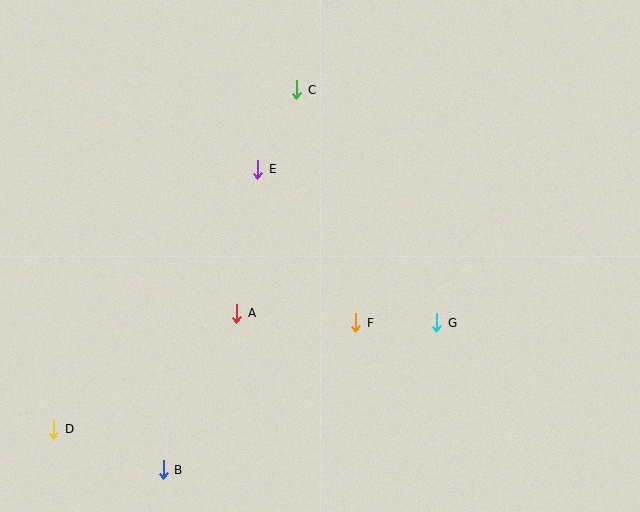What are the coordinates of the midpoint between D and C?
The midpoint between D and C is at (175, 260).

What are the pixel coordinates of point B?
Point B is at (163, 470).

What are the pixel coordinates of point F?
Point F is at (356, 323).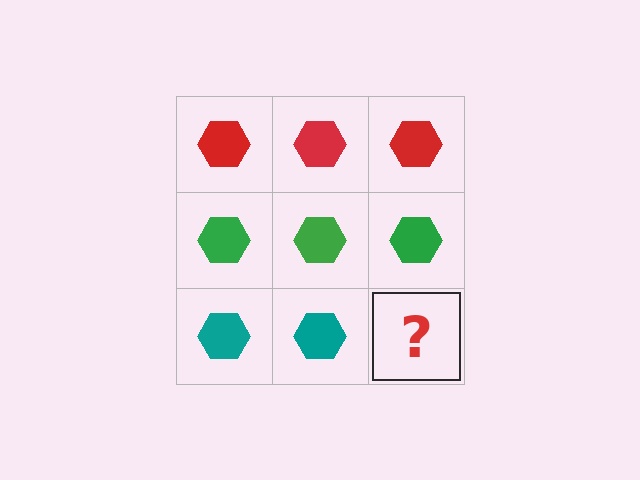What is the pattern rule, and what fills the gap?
The rule is that each row has a consistent color. The gap should be filled with a teal hexagon.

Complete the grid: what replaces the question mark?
The question mark should be replaced with a teal hexagon.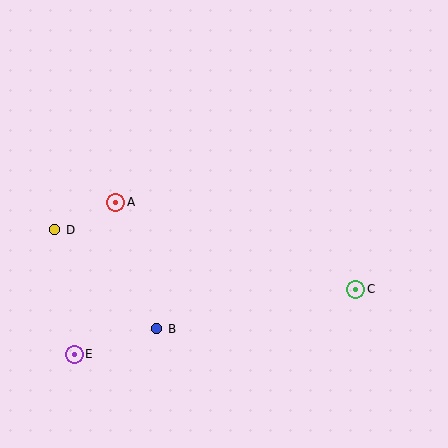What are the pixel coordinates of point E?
Point E is at (74, 354).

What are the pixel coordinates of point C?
Point C is at (356, 289).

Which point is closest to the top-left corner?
Point A is closest to the top-left corner.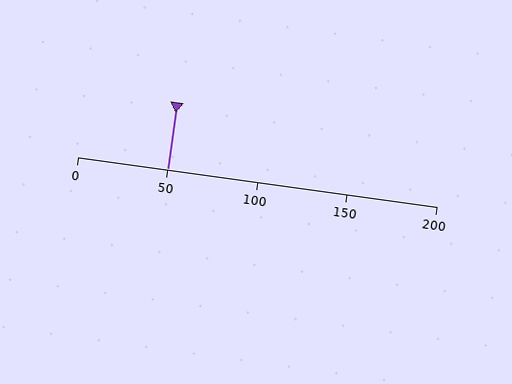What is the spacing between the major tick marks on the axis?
The major ticks are spaced 50 apart.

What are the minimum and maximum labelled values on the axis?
The axis runs from 0 to 200.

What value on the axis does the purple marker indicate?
The marker indicates approximately 50.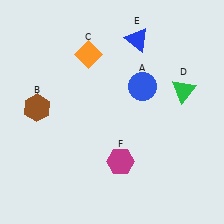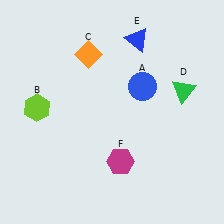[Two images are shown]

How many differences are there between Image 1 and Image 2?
There is 1 difference between the two images.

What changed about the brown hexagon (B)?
In Image 1, B is brown. In Image 2, it changed to lime.